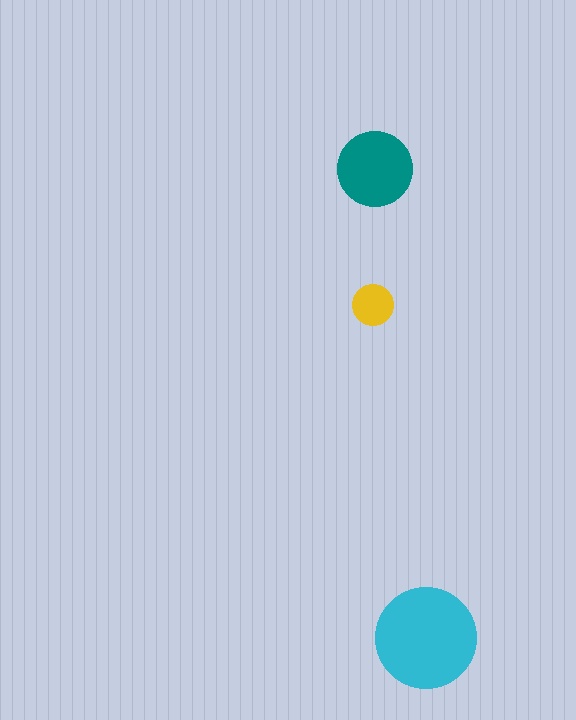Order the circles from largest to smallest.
the cyan one, the teal one, the yellow one.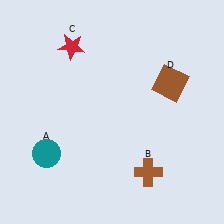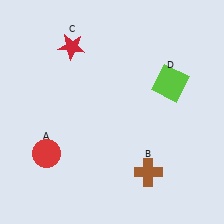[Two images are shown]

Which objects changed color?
A changed from teal to red. D changed from brown to lime.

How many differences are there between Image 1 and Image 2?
There are 2 differences between the two images.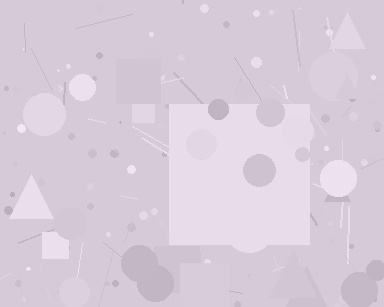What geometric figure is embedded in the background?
A square is embedded in the background.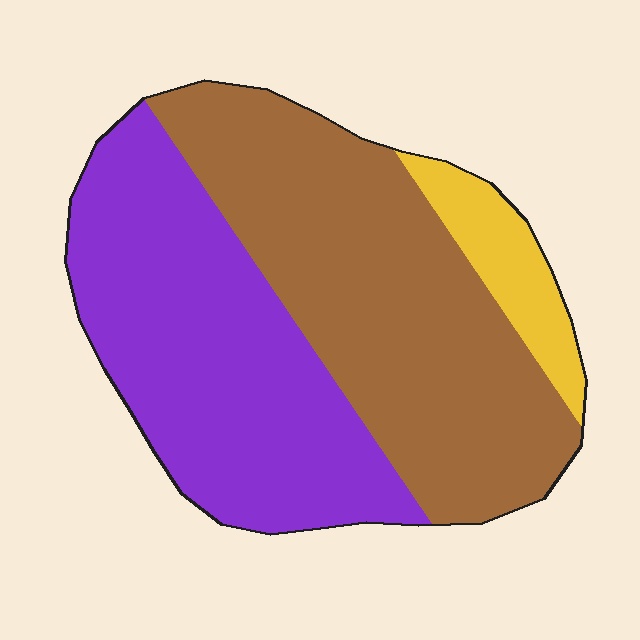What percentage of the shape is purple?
Purple covers roughly 45% of the shape.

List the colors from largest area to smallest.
From largest to smallest: brown, purple, yellow.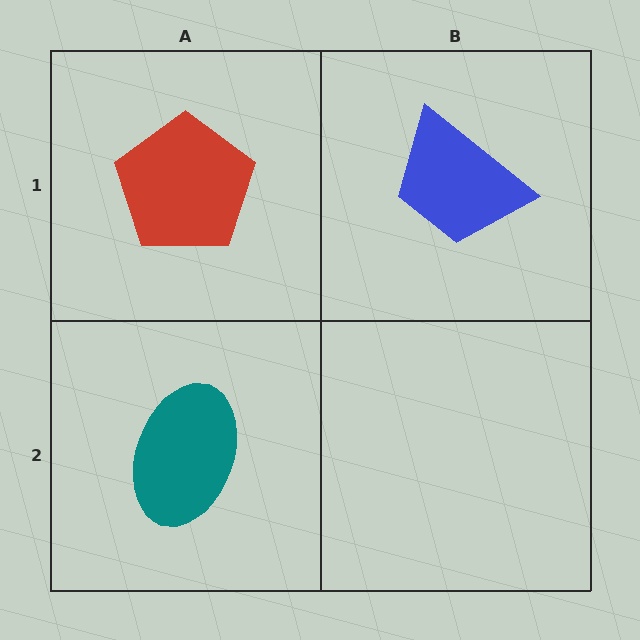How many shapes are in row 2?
1 shape.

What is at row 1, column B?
A blue trapezoid.